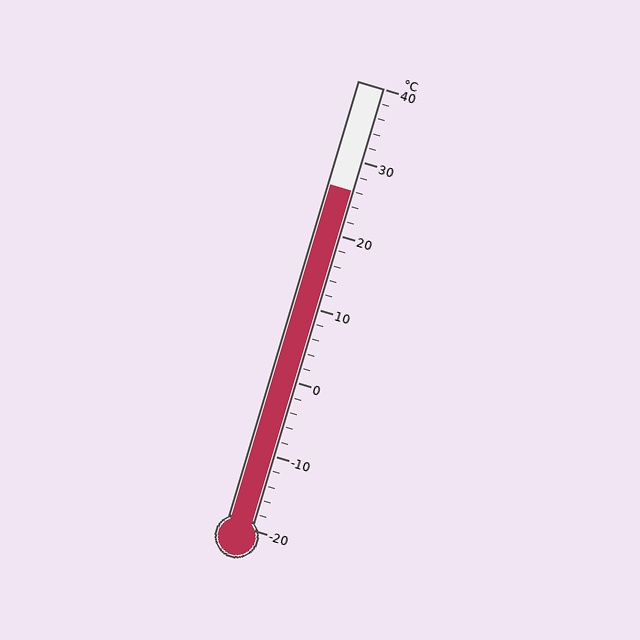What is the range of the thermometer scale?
The thermometer scale ranges from -20°C to 40°C.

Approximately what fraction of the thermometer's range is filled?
The thermometer is filled to approximately 75% of its range.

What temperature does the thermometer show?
The thermometer shows approximately 26°C.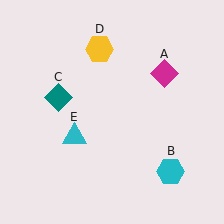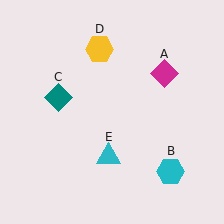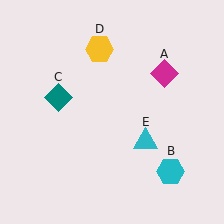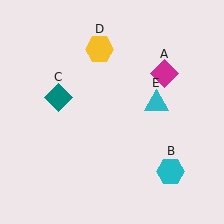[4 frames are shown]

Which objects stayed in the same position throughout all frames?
Magenta diamond (object A) and cyan hexagon (object B) and teal diamond (object C) and yellow hexagon (object D) remained stationary.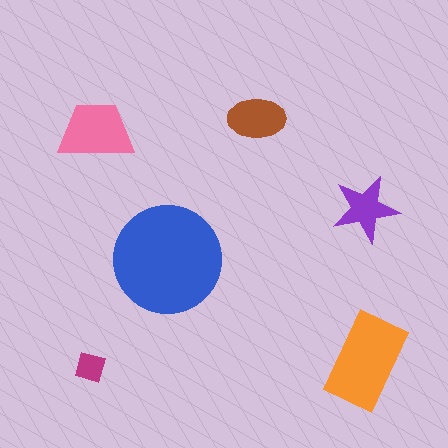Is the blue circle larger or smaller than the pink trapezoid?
Larger.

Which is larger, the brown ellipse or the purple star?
The brown ellipse.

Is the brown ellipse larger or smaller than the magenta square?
Larger.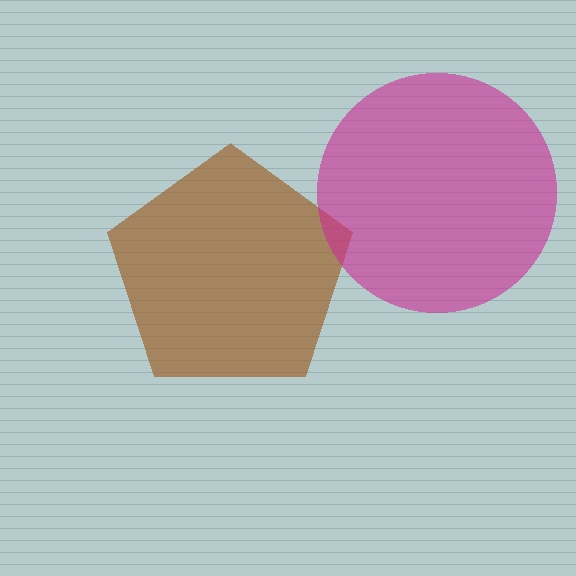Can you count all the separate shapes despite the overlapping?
Yes, there are 2 separate shapes.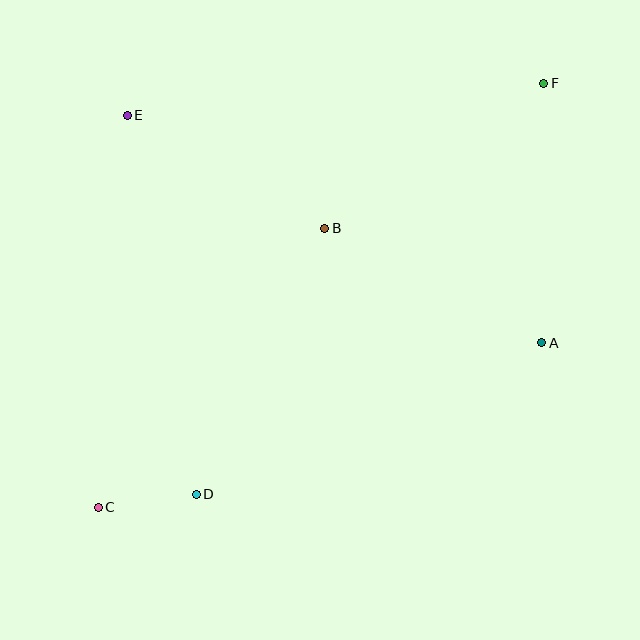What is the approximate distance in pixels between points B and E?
The distance between B and E is approximately 227 pixels.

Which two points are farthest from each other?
Points C and F are farthest from each other.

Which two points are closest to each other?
Points C and D are closest to each other.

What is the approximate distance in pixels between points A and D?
The distance between A and D is approximately 377 pixels.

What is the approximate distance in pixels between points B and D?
The distance between B and D is approximately 296 pixels.